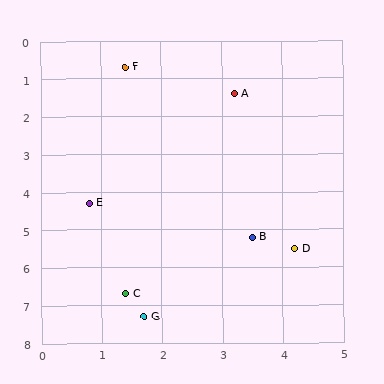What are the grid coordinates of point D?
Point D is at approximately (4.2, 5.5).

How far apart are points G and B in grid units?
Points G and B are about 2.8 grid units apart.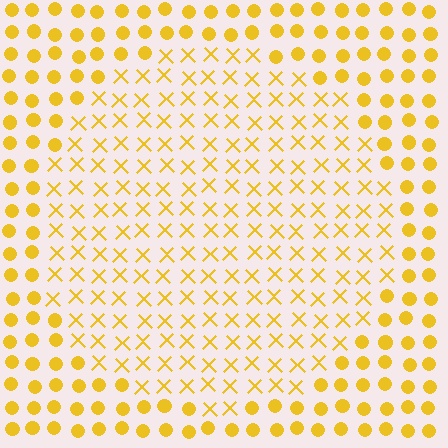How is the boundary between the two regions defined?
The boundary is defined by a change in element shape: X marks inside vs. circles outside. All elements share the same color and spacing.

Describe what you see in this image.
The image is filled with small yellow elements arranged in a uniform grid. A circle-shaped region contains X marks, while the surrounding area contains circles. The boundary is defined purely by the change in element shape.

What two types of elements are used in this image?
The image uses X marks inside the circle region and circles outside it.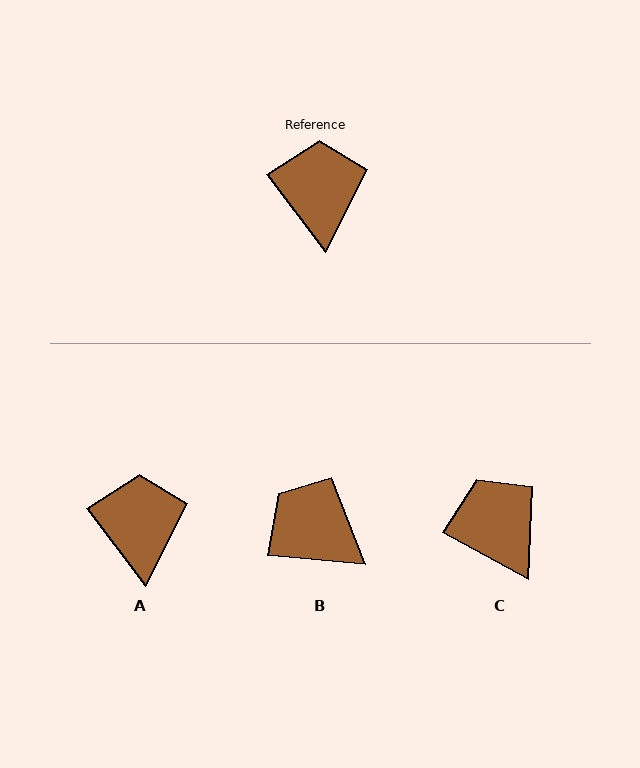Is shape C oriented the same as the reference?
No, it is off by about 24 degrees.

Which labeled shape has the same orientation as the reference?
A.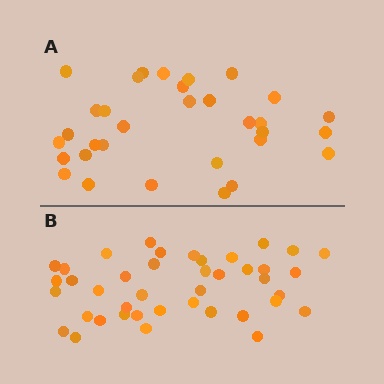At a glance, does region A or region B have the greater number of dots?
Region B (the bottom region) has more dots.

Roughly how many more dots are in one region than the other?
Region B has roughly 8 or so more dots than region A.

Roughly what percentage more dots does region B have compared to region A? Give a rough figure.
About 30% more.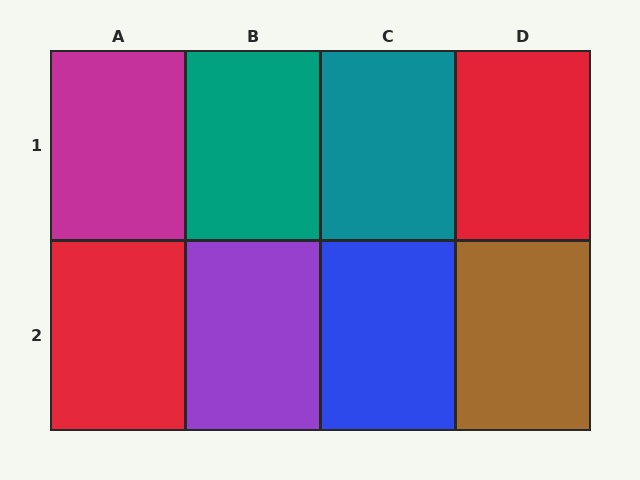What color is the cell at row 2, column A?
Red.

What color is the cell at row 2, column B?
Purple.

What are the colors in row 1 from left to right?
Magenta, teal, teal, red.